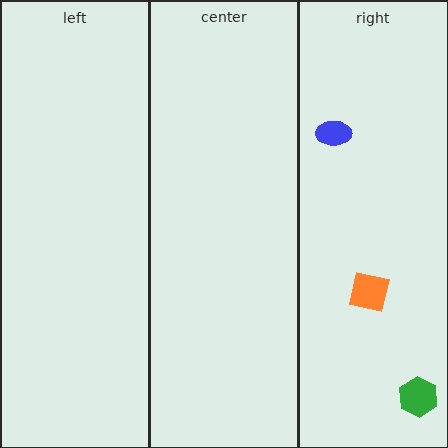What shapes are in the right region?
The blue ellipse, the orange square, the green hexagon.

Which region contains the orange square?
The right region.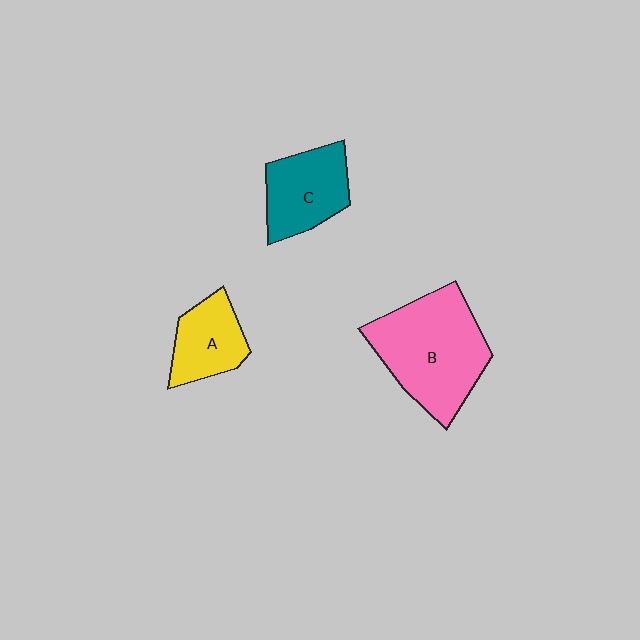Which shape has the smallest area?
Shape A (yellow).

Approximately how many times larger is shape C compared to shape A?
Approximately 1.2 times.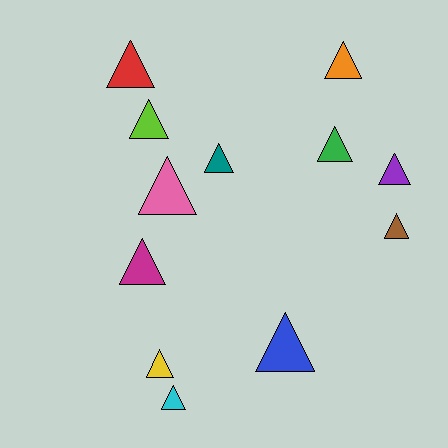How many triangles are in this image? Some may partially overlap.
There are 12 triangles.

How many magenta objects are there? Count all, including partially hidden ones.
There is 1 magenta object.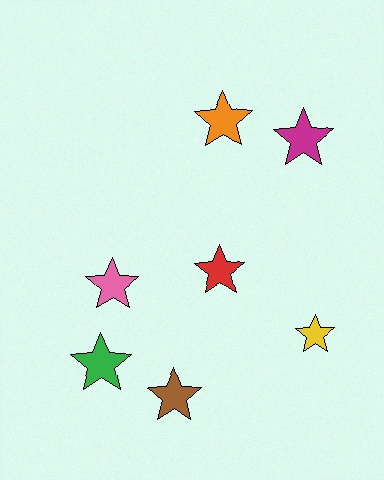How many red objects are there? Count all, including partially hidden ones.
There is 1 red object.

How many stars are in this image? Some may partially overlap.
There are 7 stars.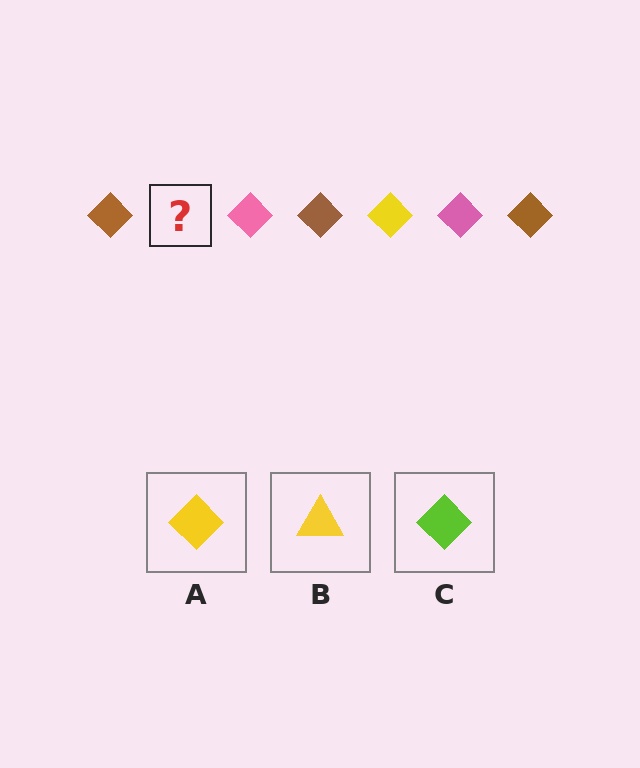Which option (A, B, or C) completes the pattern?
A.